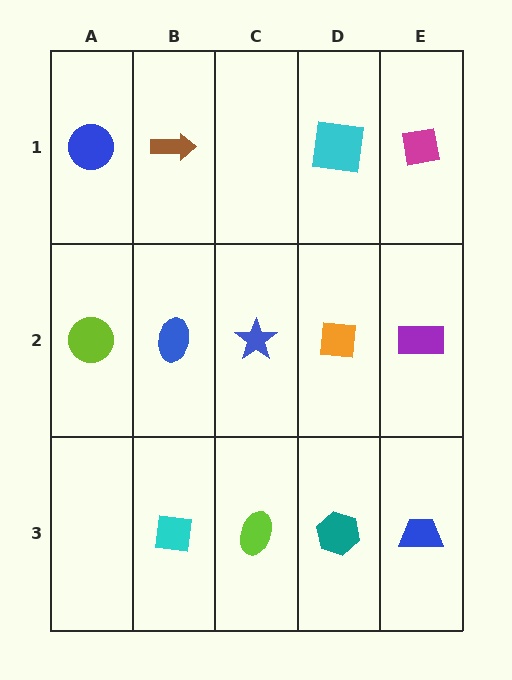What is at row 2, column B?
A blue ellipse.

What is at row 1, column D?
A cyan square.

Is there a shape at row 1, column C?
No, that cell is empty.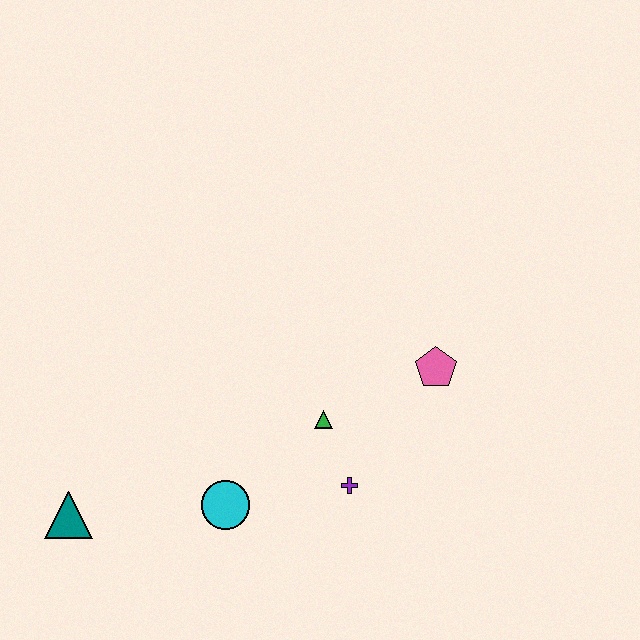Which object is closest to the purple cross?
The green triangle is closest to the purple cross.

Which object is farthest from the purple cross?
The teal triangle is farthest from the purple cross.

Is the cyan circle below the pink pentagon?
Yes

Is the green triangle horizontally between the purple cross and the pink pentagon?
No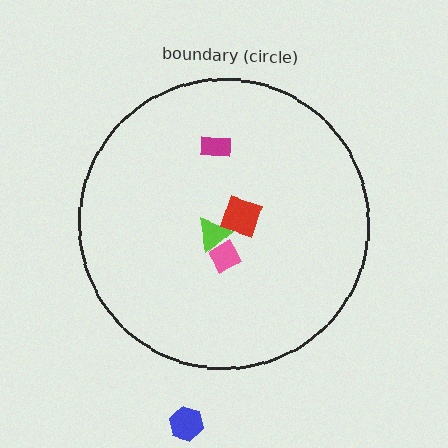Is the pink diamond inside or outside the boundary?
Inside.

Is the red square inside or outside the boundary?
Inside.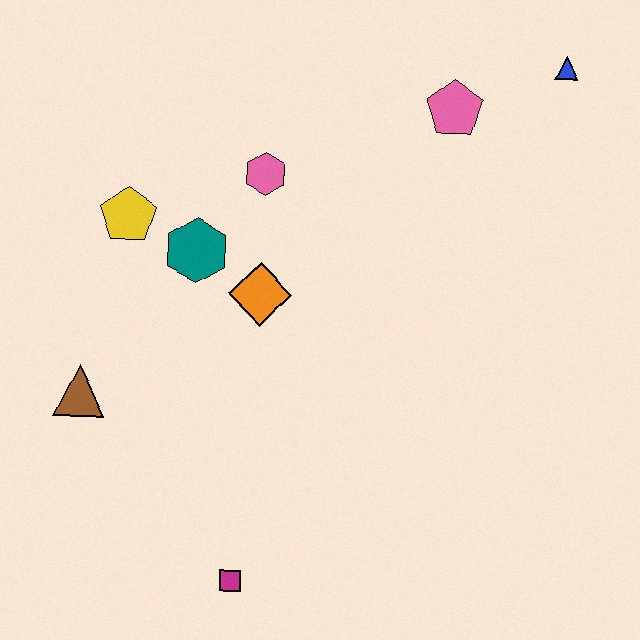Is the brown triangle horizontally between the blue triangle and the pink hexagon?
No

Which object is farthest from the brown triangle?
The blue triangle is farthest from the brown triangle.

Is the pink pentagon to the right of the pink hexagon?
Yes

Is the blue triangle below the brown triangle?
No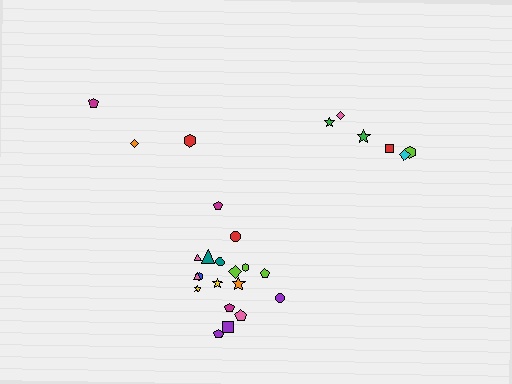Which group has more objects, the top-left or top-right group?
The top-right group.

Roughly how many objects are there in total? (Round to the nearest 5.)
Roughly 25 objects in total.